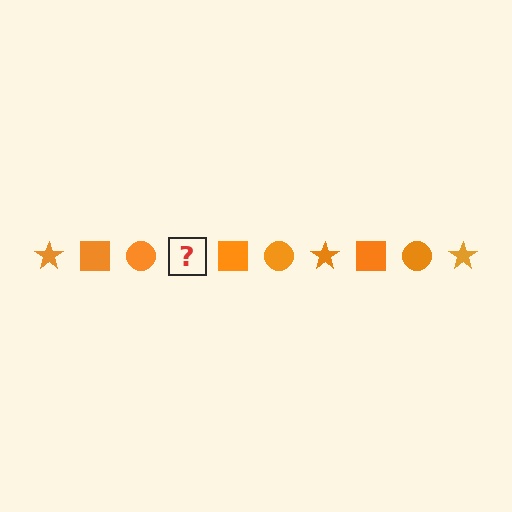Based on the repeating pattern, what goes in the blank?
The blank should be an orange star.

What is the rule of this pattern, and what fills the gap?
The rule is that the pattern cycles through star, square, circle shapes in orange. The gap should be filled with an orange star.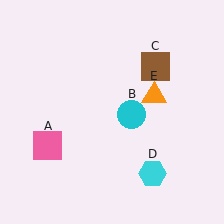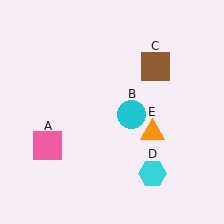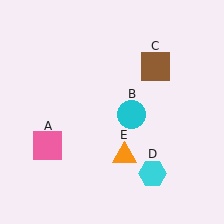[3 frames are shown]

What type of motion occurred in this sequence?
The orange triangle (object E) rotated clockwise around the center of the scene.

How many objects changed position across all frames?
1 object changed position: orange triangle (object E).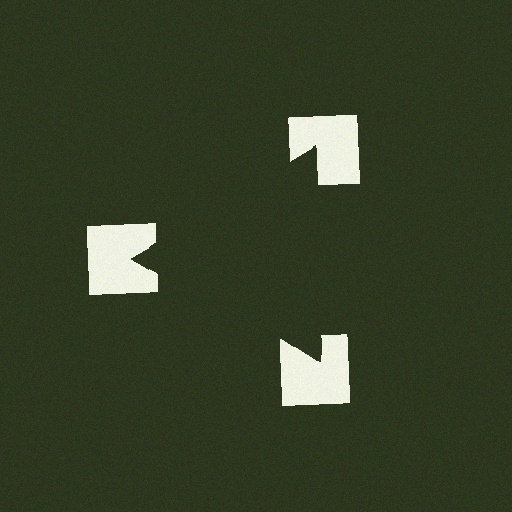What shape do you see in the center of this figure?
An illusory triangle — its edges are inferred from the aligned wedge cuts in the notched squares, not physically drawn.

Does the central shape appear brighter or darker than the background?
It typically appears slightly darker than the background, even though no actual brightness change is drawn.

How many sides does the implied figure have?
3 sides.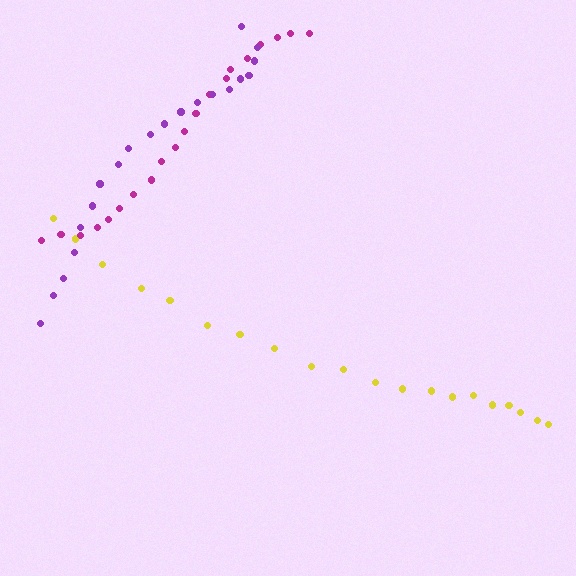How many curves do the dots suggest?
There are 3 distinct paths.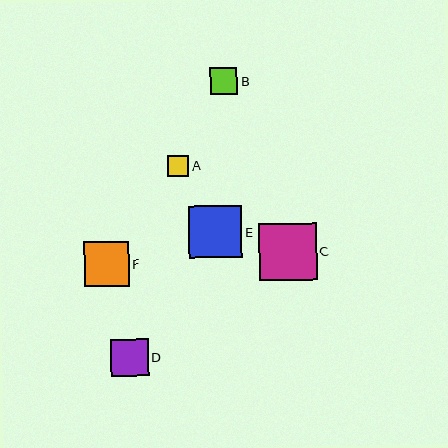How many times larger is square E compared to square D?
Square E is approximately 1.4 times the size of square D.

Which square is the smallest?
Square A is the smallest with a size of approximately 21 pixels.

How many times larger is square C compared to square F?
Square C is approximately 1.3 times the size of square F.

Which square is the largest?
Square C is the largest with a size of approximately 58 pixels.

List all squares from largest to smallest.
From largest to smallest: C, E, F, D, B, A.